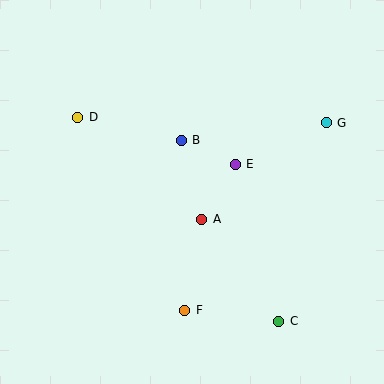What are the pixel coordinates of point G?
Point G is at (326, 123).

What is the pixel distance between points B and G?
The distance between B and G is 146 pixels.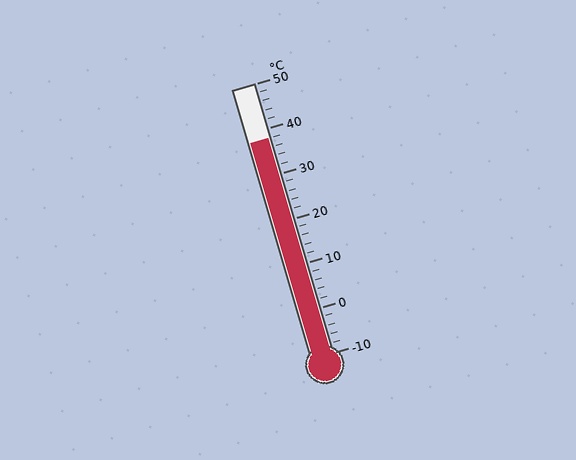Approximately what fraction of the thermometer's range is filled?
The thermometer is filled to approximately 80% of its range.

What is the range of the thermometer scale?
The thermometer scale ranges from -10°C to 50°C.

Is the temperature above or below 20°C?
The temperature is above 20°C.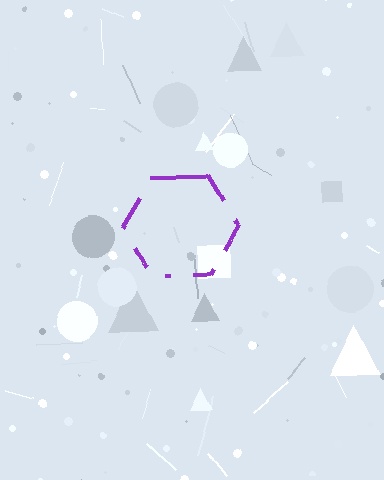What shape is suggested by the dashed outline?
The dashed outline suggests a hexagon.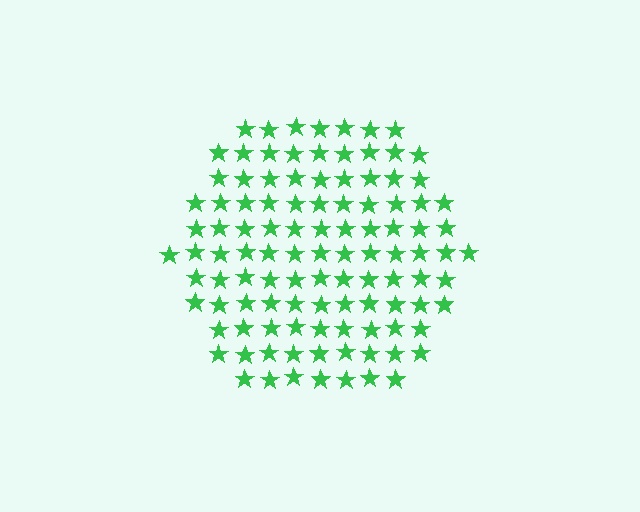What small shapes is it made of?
It is made of small stars.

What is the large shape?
The large shape is a hexagon.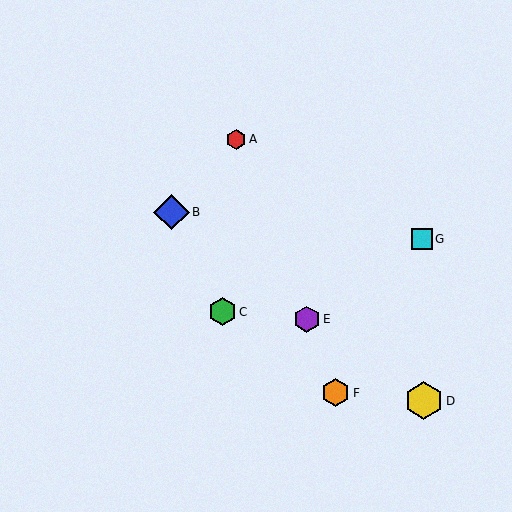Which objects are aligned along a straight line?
Objects A, E, F are aligned along a straight line.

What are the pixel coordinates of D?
Object D is at (424, 401).